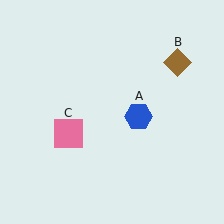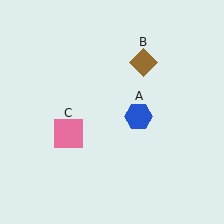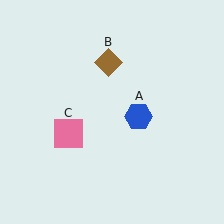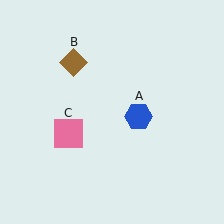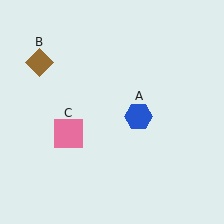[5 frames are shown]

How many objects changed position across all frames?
1 object changed position: brown diamond (object B).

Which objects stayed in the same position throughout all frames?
Blue hexagon (object A) and pink square (object C) remained stationary.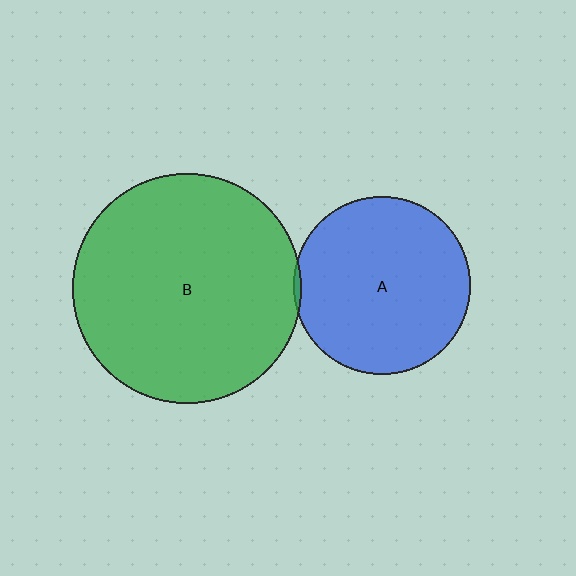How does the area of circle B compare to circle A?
Approximately 1.7 times.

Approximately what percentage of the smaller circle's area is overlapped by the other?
Approximately 5%.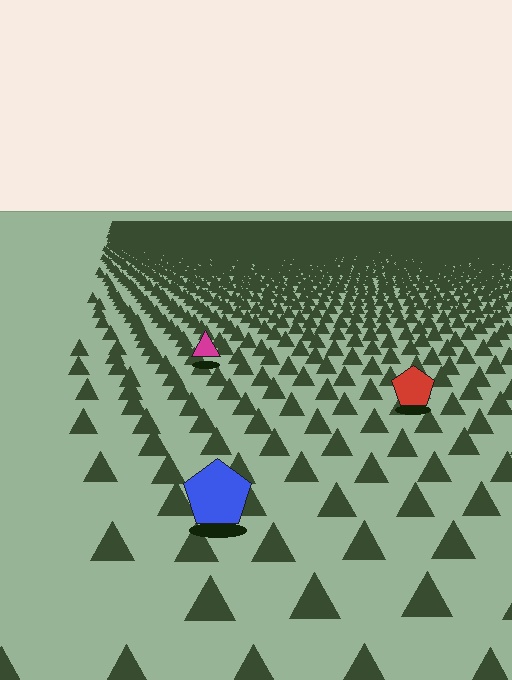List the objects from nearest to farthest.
From nearest to farthest: the blue pentagon, the red pentagon, the magenta triangle.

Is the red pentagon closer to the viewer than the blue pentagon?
No. The blue pentagon is closer — you can tell from the texture gradient: the ground texture is coarser near it.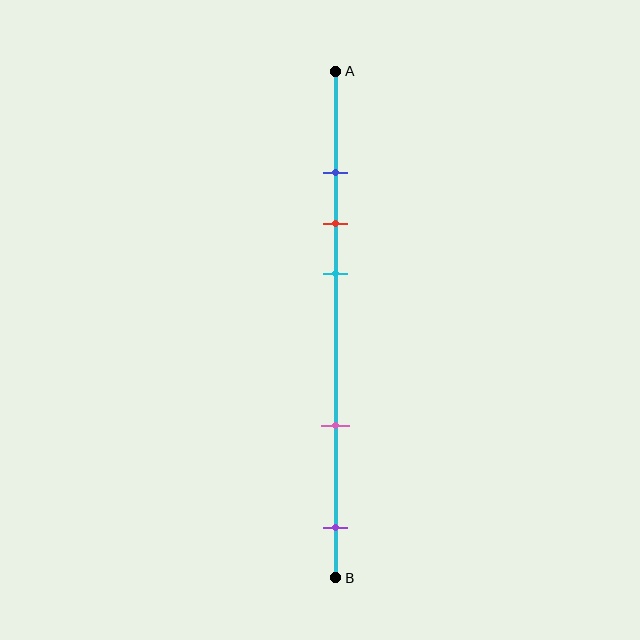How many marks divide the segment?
There are 5 marks dividing the segment.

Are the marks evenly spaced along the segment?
No, the marks are not evenly spaced.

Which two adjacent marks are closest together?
The blue and red marks are the closest adjacent pair.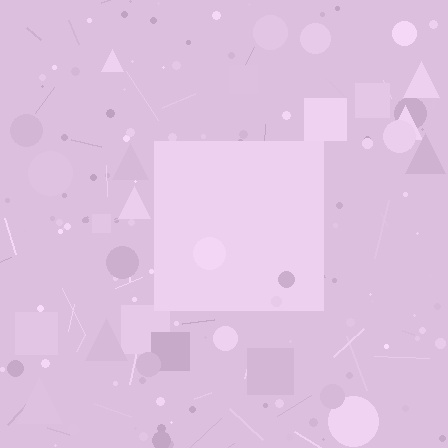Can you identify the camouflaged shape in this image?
The camouflaged shape is a square.